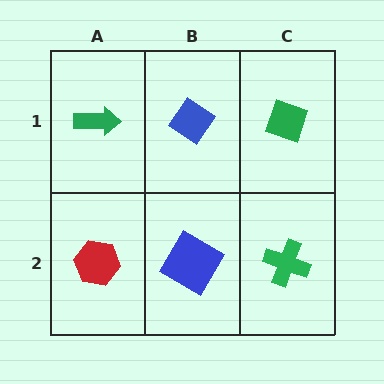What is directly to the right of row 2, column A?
A blue diamond.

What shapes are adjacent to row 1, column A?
A red hexagon (row 2, column A), a blue diamond (row 1, column B).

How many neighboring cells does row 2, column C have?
2.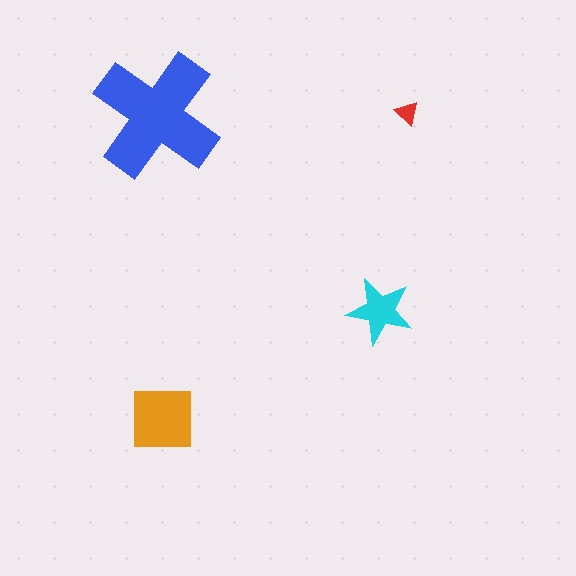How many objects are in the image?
There are 4 objects in the image.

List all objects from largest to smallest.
The blue cross, the orange square, the cyan star, the red triangle.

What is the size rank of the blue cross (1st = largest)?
1st.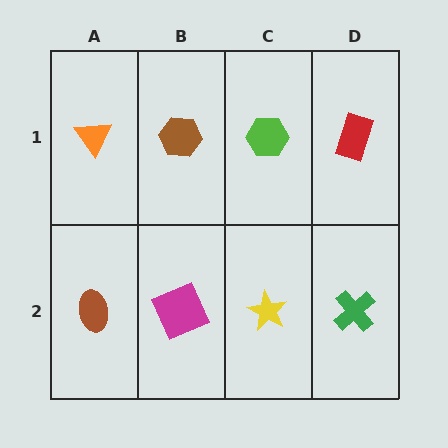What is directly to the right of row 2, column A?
A magenta square.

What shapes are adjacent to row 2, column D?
A red rectangle (row 1, column D), a yellow star (row 2, column C).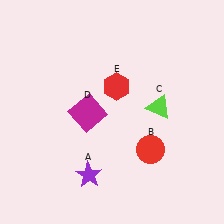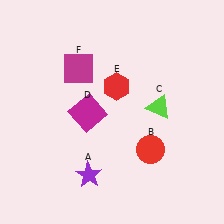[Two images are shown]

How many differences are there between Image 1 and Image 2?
There is 1 difference between the two images.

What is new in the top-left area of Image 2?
A magenta square (F) was added in the top-left area of Image 2.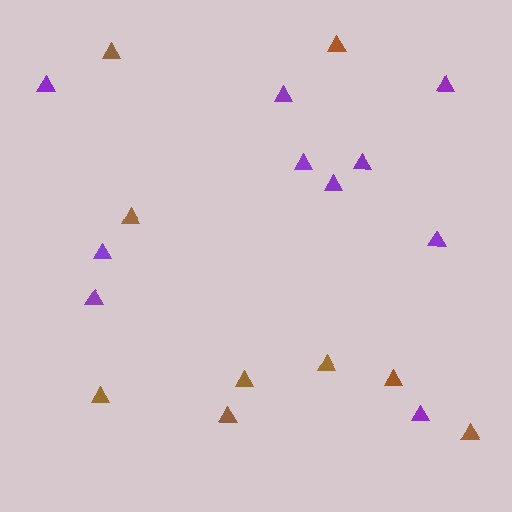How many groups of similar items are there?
There are 2 groups: one group of brown triangles (9) and one group of purple triangles (10).